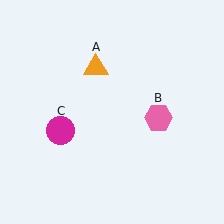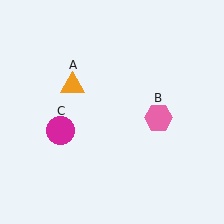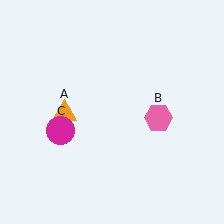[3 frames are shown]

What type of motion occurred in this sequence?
The orange triangle (object A) rotated counterclockwise around the center of the scene.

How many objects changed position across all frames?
1 object changed position: orange triangle (object A).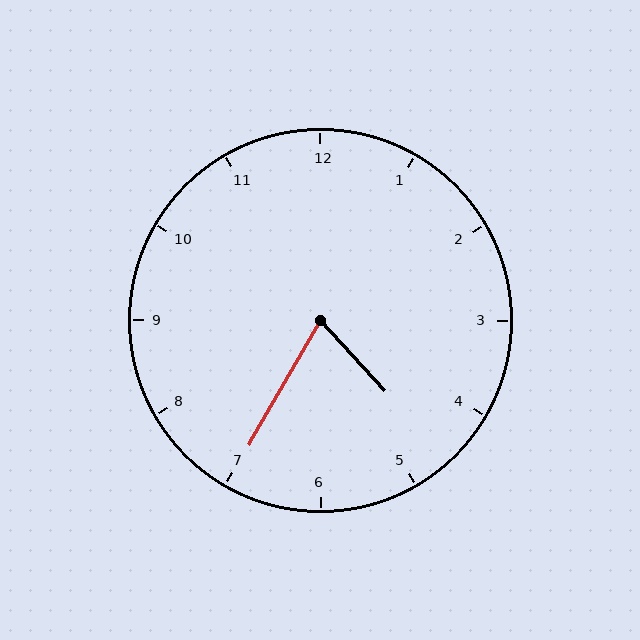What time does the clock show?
4:35.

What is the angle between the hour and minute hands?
Approximately 72 degrees.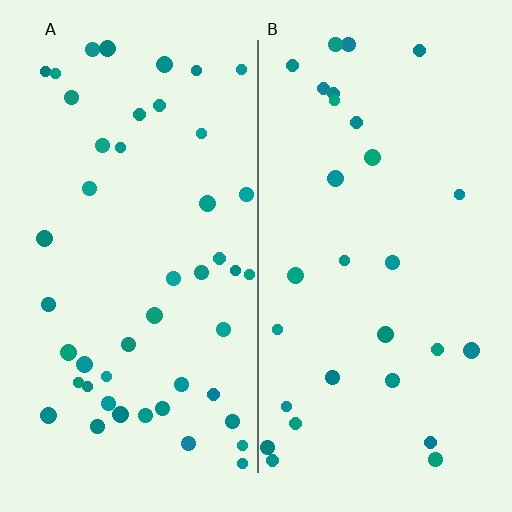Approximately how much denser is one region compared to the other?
Approximately 1.6× — region A over region B.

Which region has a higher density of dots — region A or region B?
A (the left).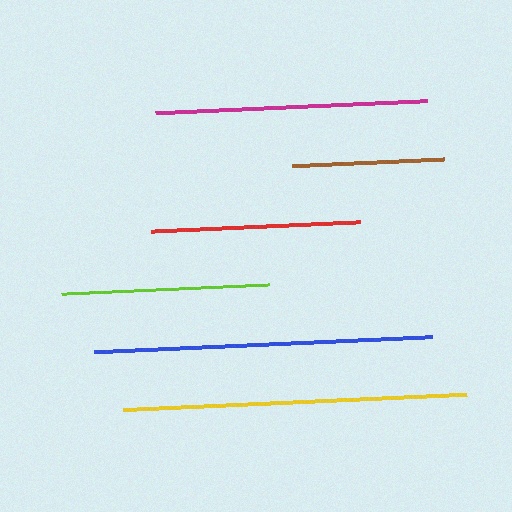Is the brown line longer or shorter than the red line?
The red line is longer than the brown line.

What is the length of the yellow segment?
The yellow segment is approximately 344 pixels long.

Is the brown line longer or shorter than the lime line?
The lime line is longer than the brown line.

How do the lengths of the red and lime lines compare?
The red and lime lines are approximately the same length.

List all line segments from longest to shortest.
From longest to shortest: yellow, blue, magenta, red, lime, brown.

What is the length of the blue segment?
The blue segment is approximately 337 pixels long.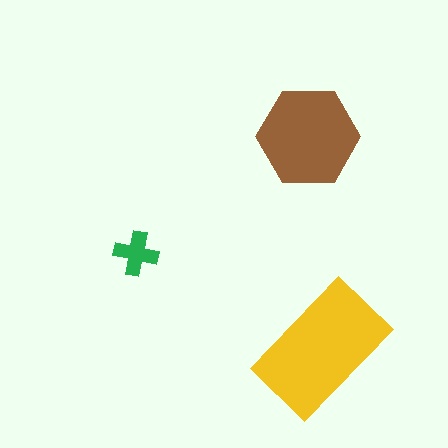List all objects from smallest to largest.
The green cross, the brown hexagon, the yellow rectangle.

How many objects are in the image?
There are 3 objects in the image.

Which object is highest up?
The brown hexagon is topmost.